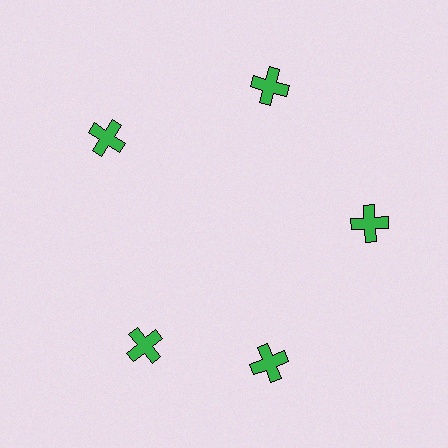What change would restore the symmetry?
The symmetry would be restored by rotating it back into even spacing with its neighbors so that all 5 crosses sit at equal angles and equal distance from the center.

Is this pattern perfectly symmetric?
No. The 5 green crosses are arranged in a ring, but one element near the 8 o'clock position is rotated out of alignment along the ring, breaking the 5-fold rotational symmetry.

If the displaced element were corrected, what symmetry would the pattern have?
It would have 5-fold rotational symmetry — the pattern would map onto itself every 72 degrees.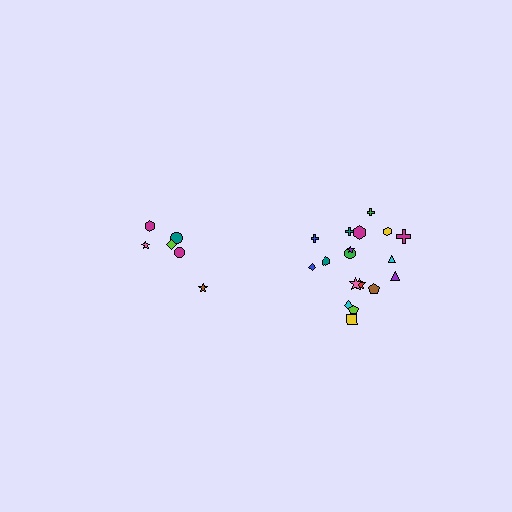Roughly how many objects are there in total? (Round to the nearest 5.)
Roughly 25 objects in total.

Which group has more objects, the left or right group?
The right group.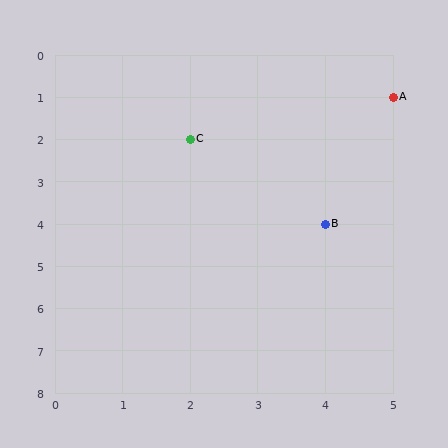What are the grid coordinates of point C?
Point C is at grid coordinates (2, 2).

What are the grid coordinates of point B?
Point B is at grid coordinates (4, 4).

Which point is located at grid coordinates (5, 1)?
Point A is at (5, 1).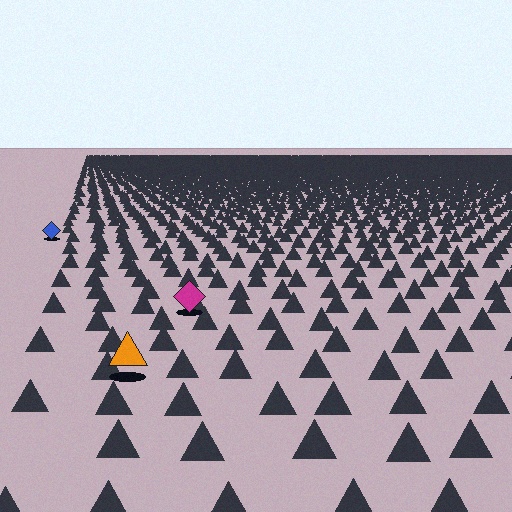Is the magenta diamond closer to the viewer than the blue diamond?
Yes. The magenta diamond is closer — you can tell from the texture gradient: the ground texture is coarser near it.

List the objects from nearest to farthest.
From nearest to farthest: the orange triangle, the magenta diamond, the blue diamond.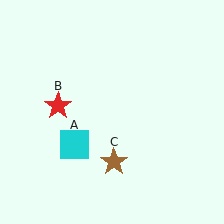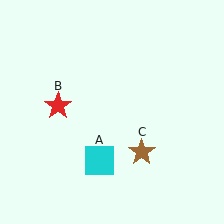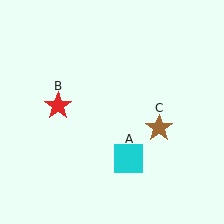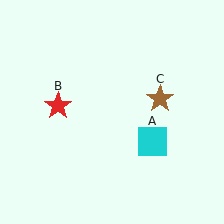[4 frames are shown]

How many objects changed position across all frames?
2 objects changed position: cyan square (object A), brown star (object C).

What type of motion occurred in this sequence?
The cyan square (object A), brown star (object C) rotated counterclockwise around the center of the scene.